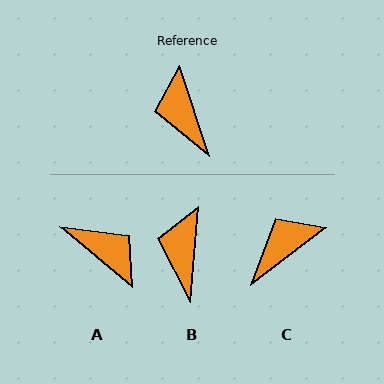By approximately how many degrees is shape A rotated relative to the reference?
Approximately 148 degrees clockwise.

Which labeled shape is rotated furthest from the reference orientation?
A, about 148 degrees away.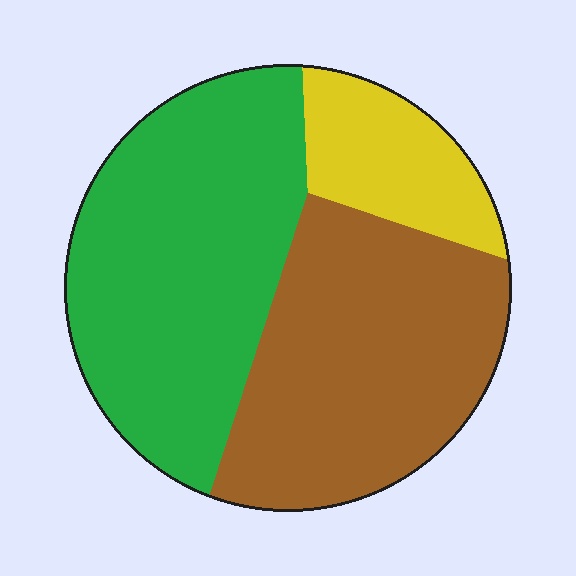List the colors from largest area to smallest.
From largest to smallest: green, brown, yellow.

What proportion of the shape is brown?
Brown covers about 40% of the shape.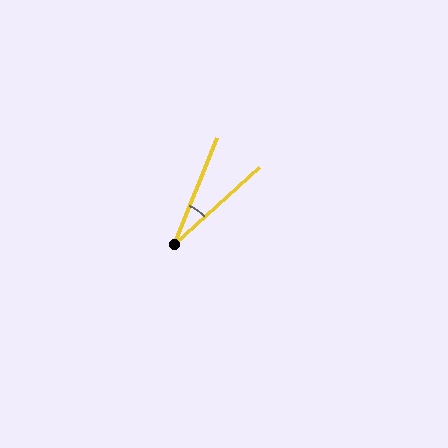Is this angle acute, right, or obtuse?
It is acute.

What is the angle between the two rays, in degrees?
Approximately 26 degrees.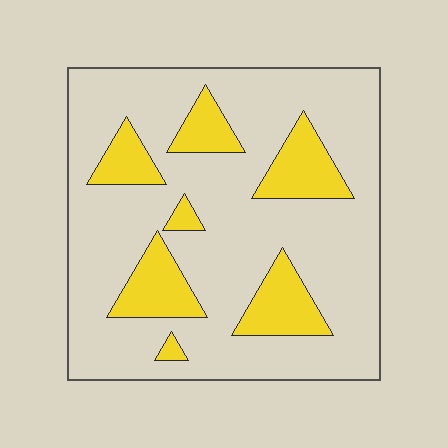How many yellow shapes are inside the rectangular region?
7.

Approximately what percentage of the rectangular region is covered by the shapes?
Approximately 20%.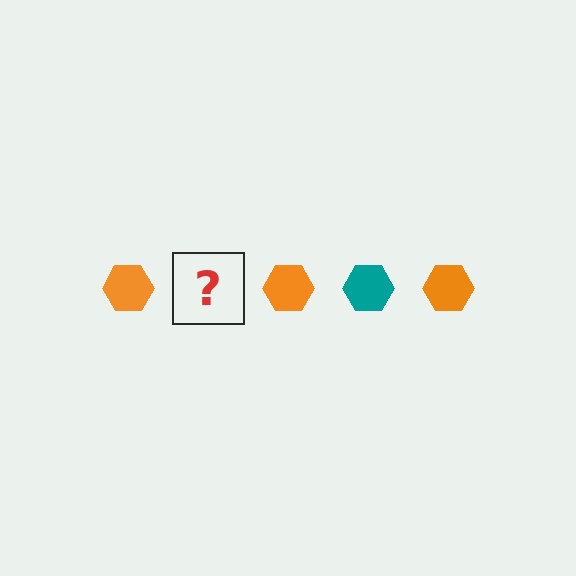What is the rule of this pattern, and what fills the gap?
The rule is that the pattern cycles through orange, teal hexagons. The gap should be filled with a teal hexagon.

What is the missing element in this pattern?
The missing element is a teal hexagon.